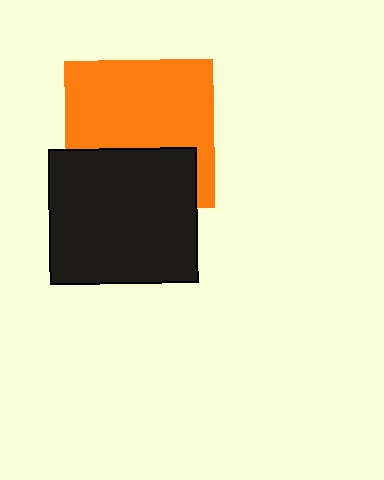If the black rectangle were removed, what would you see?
You would see the complete orange square.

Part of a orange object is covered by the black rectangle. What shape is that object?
It is a square.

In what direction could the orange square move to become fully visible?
The orange square could move up. That would shift it out from behind the black rectangle entirely.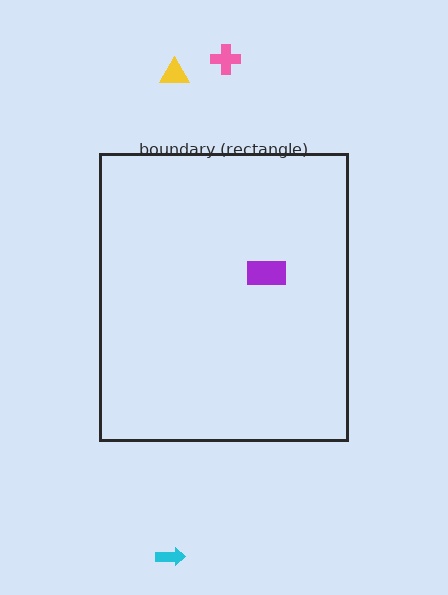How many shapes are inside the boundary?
1 inside, 3 outside.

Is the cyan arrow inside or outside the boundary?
Outside.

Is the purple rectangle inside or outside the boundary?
Inside.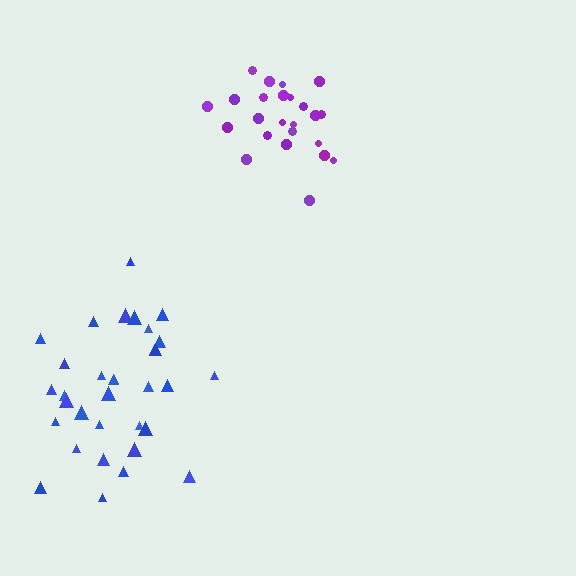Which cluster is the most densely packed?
Purple.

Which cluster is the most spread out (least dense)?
Blue.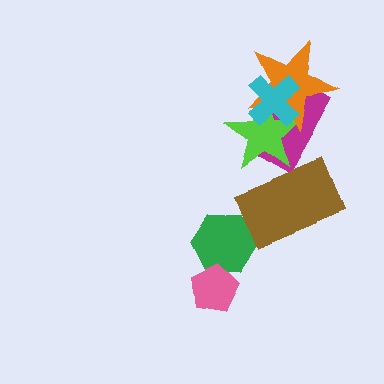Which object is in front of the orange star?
The cyan cross is in front of the orange star.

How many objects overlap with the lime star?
4 objects overlap with the lime star.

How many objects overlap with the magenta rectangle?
4 objects overlap with the magenta rectangle.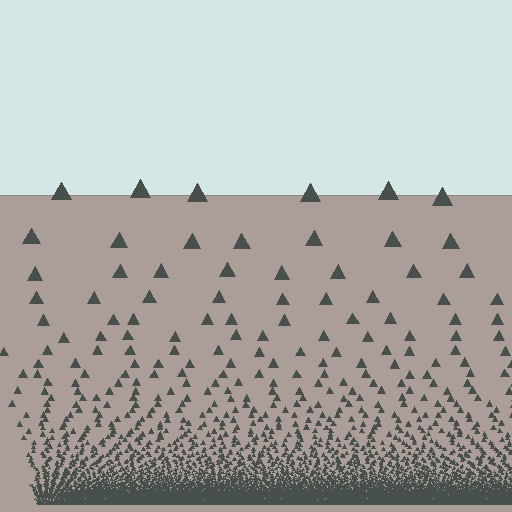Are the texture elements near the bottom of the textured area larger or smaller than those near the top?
Smaller. The gradient is inverted — elements near the bottom are smaller and denser.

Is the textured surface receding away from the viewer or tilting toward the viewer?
The surface appears to tilt toward the viewer. Texture elements get larger and sparser toward the top.